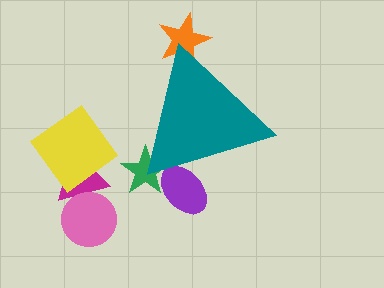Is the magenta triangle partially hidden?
No, the magenta triangle is fully visible.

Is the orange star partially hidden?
Yes, the orange star is partially hidden behind the teal triangle.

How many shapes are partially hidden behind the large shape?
3 shapes are partially hidden.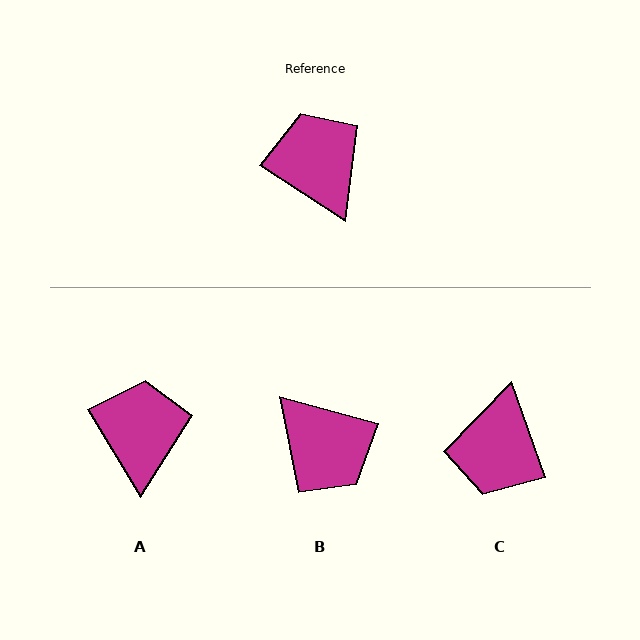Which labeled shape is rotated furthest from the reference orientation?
B, about 162 degrees away.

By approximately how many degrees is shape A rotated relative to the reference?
Approximately 26 degrees clockwise.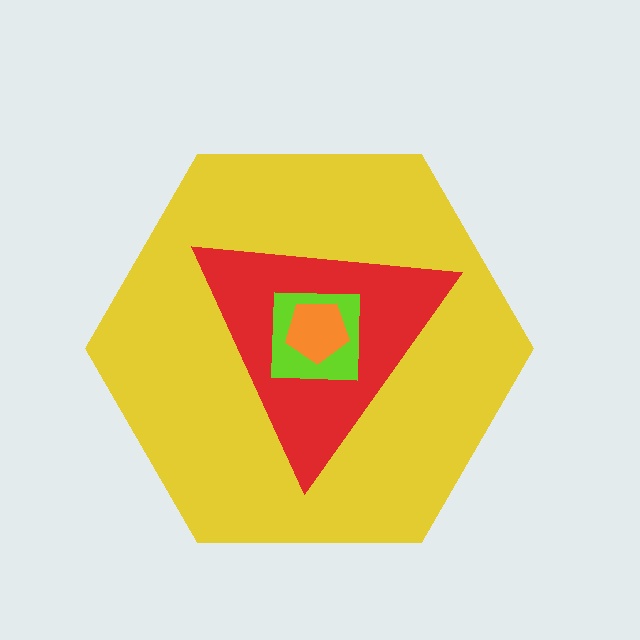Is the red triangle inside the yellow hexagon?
Yes.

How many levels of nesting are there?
4.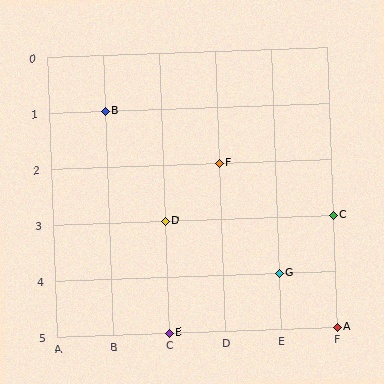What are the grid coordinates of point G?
Point G is at grid coordinates (E, 4).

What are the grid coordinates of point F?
Point F is at grid coordinates (D, 2).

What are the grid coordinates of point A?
Point A is at grid coordinates (F, 5).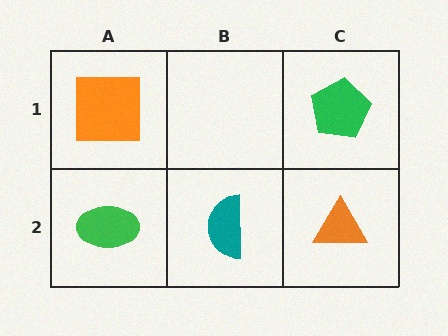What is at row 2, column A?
A green ellipse.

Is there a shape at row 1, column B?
No, that cell is empty.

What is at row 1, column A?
An orange square.